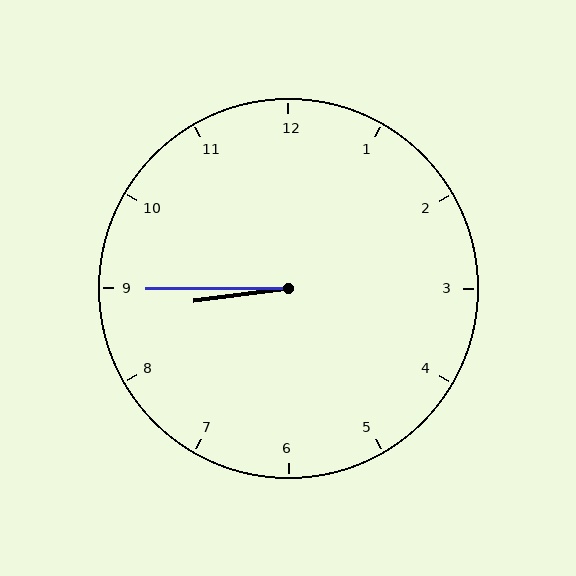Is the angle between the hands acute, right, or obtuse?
It is acute.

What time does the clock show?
8:45.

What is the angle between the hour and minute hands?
Approximately 8 degrees.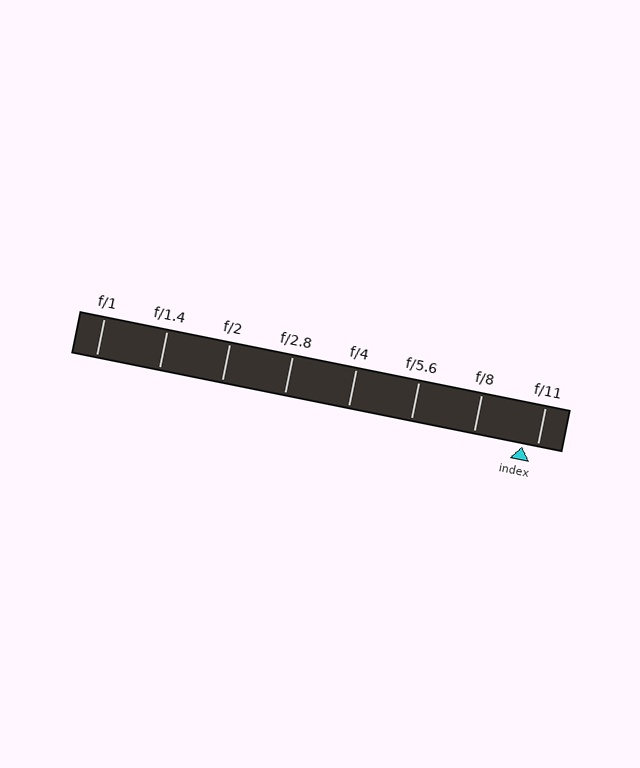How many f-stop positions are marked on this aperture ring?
There are 8 f-stop positions marked.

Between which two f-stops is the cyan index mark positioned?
The index mark is between f/8 and f/11.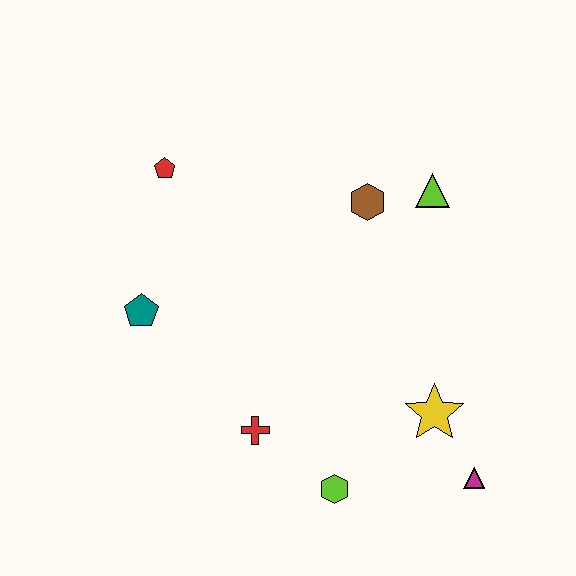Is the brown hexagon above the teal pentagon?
Yes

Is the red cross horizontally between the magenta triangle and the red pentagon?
Yes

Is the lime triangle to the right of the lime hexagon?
Yes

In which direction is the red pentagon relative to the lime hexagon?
The red pentagon is above the lime hexagon.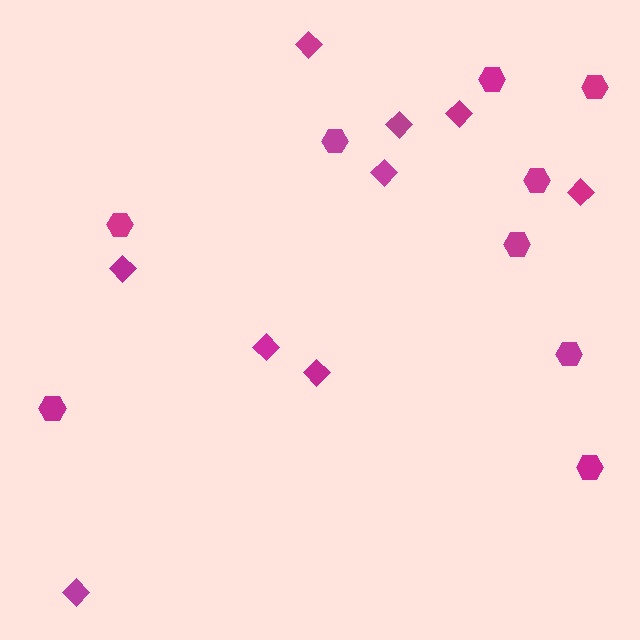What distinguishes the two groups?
There are 2 groups: one group of diamonds (9) and one group of hexagons (9).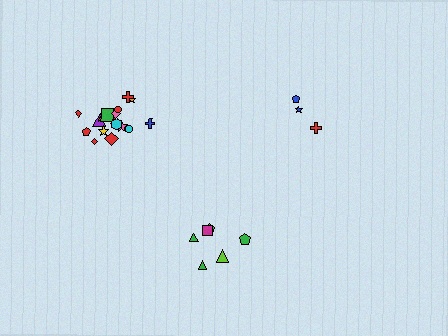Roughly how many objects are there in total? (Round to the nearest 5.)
Roughly 25 objects in total.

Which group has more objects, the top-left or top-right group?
The top-left group.